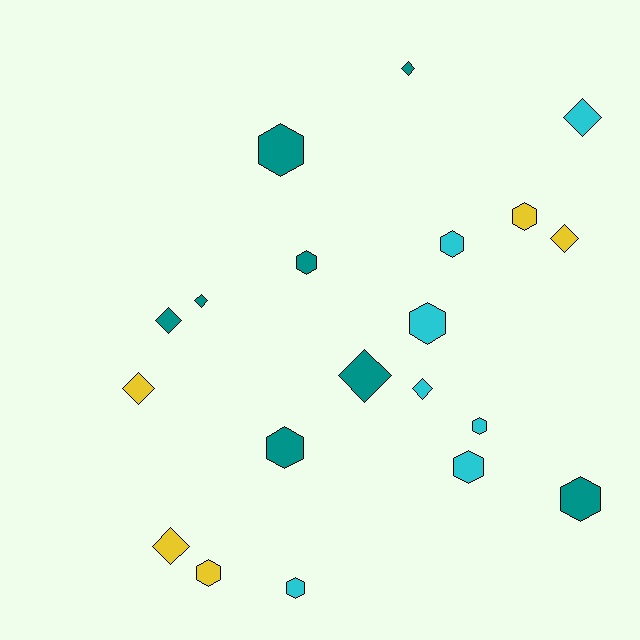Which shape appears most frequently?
Hexagon, with 11 objects.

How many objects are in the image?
There are 20 objects.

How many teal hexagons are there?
There are 4 teal hexagons.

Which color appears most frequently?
Teal, with 8 objects.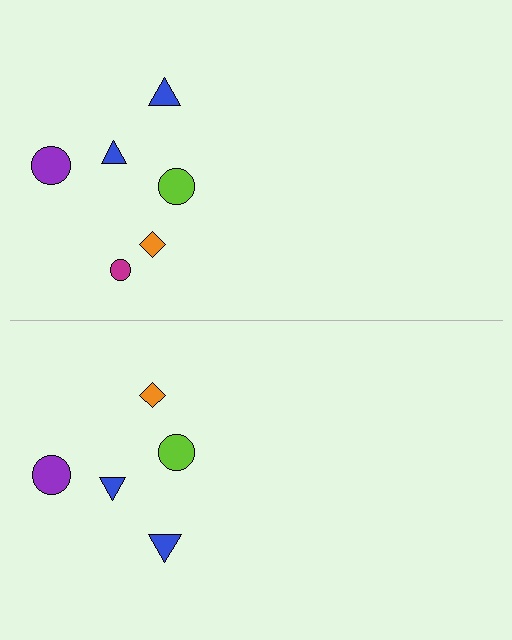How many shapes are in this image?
There are 11 shapes in this image.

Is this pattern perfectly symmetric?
No, the pattern is not perfectly symmetric. A magenta circle is missing from the bottom side.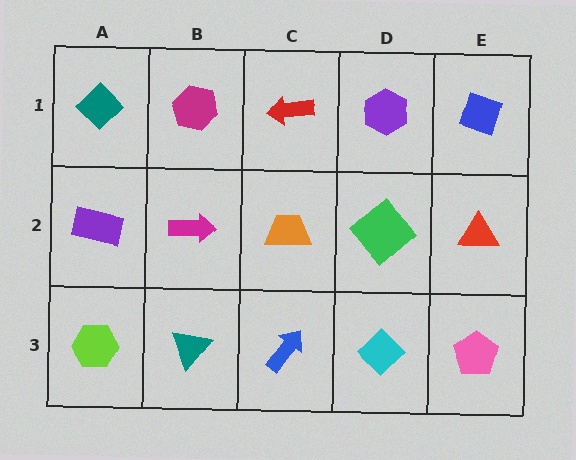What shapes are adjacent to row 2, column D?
A purple hexagon (row 1, column D), a cyan diamond (row 3, column D), an orange trapezoid (row 2, column C), a red triangle (row 2, column E).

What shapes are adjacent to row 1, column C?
An orange trapezoid (row 2, column C), a magenta hexagon (row 1, column B), a purple hexagon (row 1, column D).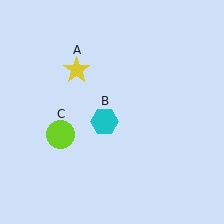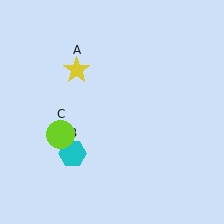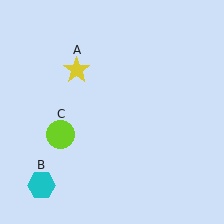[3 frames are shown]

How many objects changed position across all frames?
1 object changed position: cyan hexagon (object B).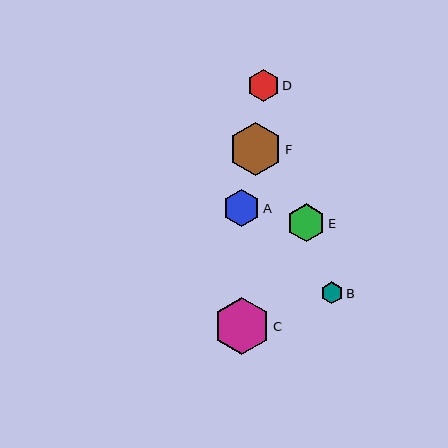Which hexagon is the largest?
Hexagon C is the largest with a size of approximately 56 pixels.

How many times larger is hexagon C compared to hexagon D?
Hexagon C is approximately 1.8 times the size of hexagon D.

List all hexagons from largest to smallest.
From largest to smallest: C, F, E, A, D, B.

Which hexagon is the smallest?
Hexagon B is the smallest with a size of approximately 22 pixels.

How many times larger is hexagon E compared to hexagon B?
Hexagon E is approximately 1.7 times the size of hexagon B.